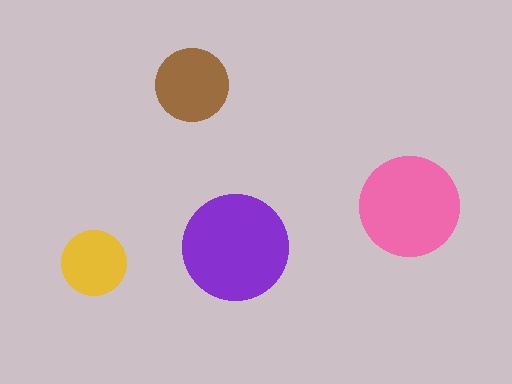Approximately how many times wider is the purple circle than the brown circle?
About 1.5 times wider.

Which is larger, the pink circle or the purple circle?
The purple one.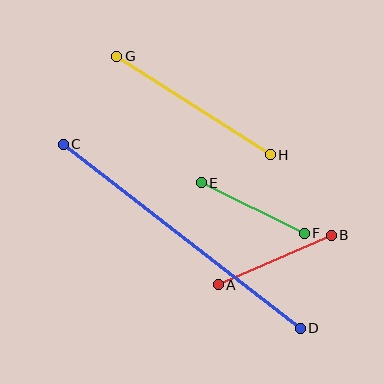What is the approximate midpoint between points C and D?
The midpoint is at approximately (182, 236) pixels.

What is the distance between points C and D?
The distance is approximately 300 pixels.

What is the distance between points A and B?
The distance is approximately 123 pixels.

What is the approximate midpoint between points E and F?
The midpoint is at approximately (253, 208) pixels.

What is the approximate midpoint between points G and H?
The midpoint is at approximately (193, 105) pixels.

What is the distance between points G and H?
The distance is approximately 182 pixels.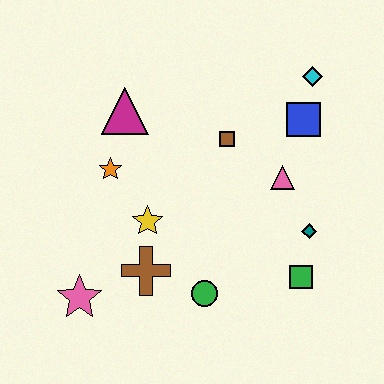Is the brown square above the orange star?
Yes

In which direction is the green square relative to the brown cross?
The green square is to the right of the brown cross.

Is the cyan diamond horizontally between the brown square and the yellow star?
No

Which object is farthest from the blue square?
The pink star is farthest from the blue square.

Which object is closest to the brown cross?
The yellow star is closest to the brown cross.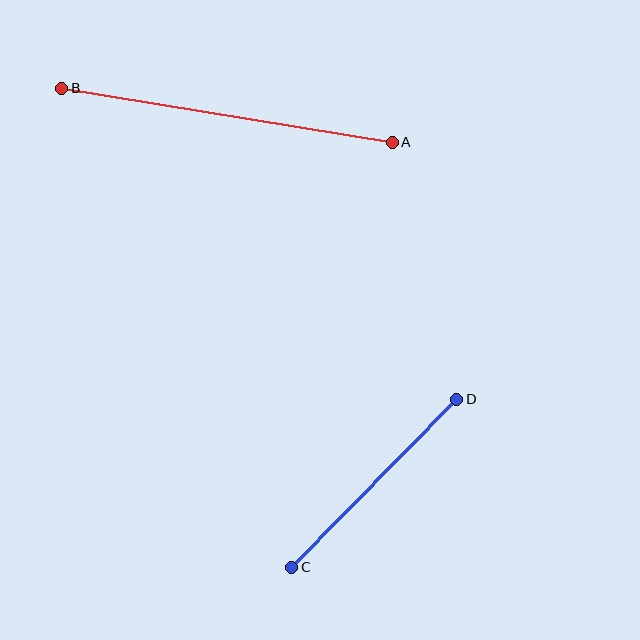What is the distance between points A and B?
The distance is approximately 335 pixels.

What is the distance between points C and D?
The distance is approximately 236 pixels.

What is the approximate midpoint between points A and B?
The midpoint is at approximately (227, 115) pixels.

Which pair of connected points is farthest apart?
Points A and B are farthest apart.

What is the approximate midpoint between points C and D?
The midpoint is at approximately (374, 483) pixels.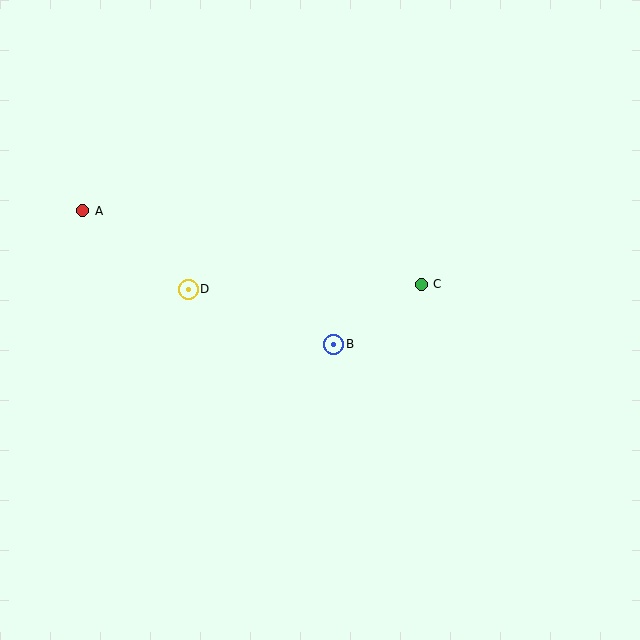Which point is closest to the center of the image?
Point B at (334, 344) is closest to the center.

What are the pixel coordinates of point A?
Point A is at (83, 211).